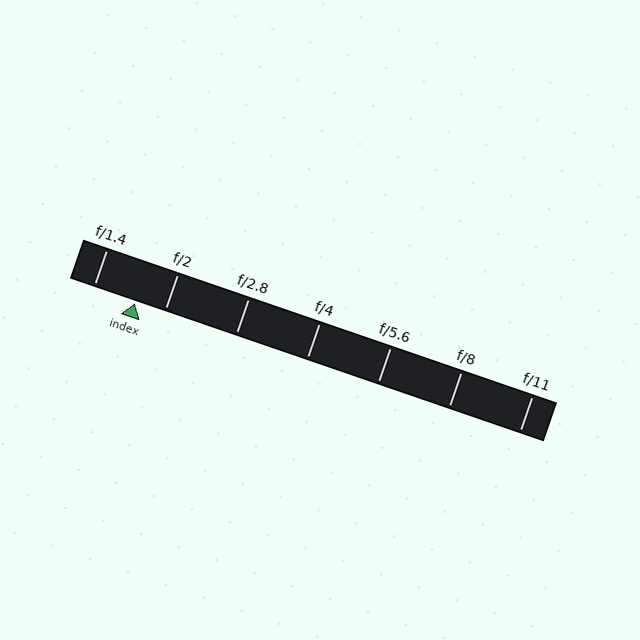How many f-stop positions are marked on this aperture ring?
There are 7 f-stop positions marked.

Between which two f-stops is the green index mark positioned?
The index mark is between f/1.4 and f/2.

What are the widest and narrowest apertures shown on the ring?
The widest aperture shown is f/1.4 and the narrowest is f/11.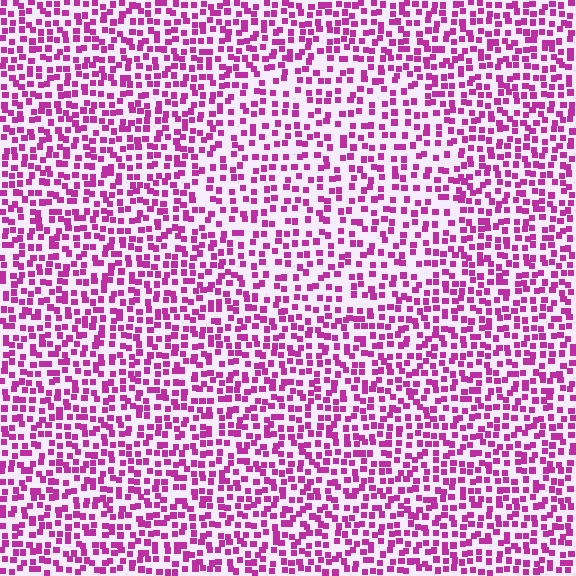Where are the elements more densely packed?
The elements are more densely packed outside the circle boundary.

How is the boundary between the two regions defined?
The boundary is defined by a change in element density (approximately 1.4x ratio). All elements are the same color, size, and shape.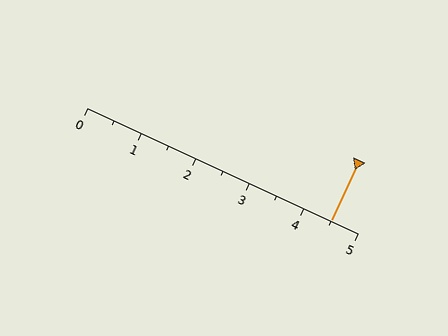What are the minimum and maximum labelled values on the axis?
The axis runs from 0 to 5.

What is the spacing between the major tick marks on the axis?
The major ticks are spaced 1 apart.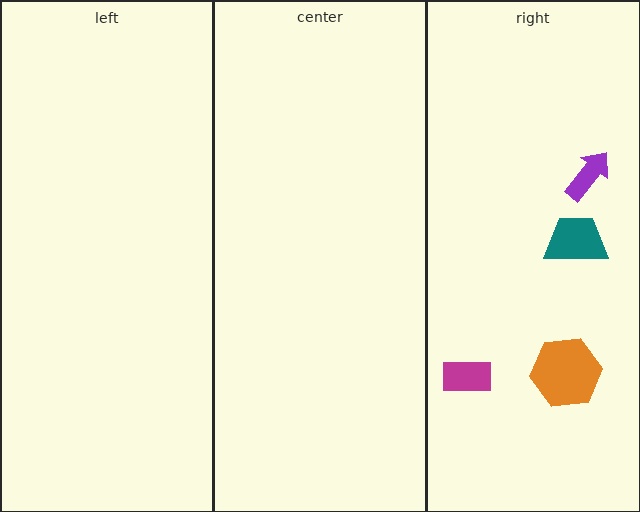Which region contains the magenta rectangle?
The right region.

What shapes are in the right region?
The magenta rectangle, the purple arrow, the teal trapezoid, the orange hexagon.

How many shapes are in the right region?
4.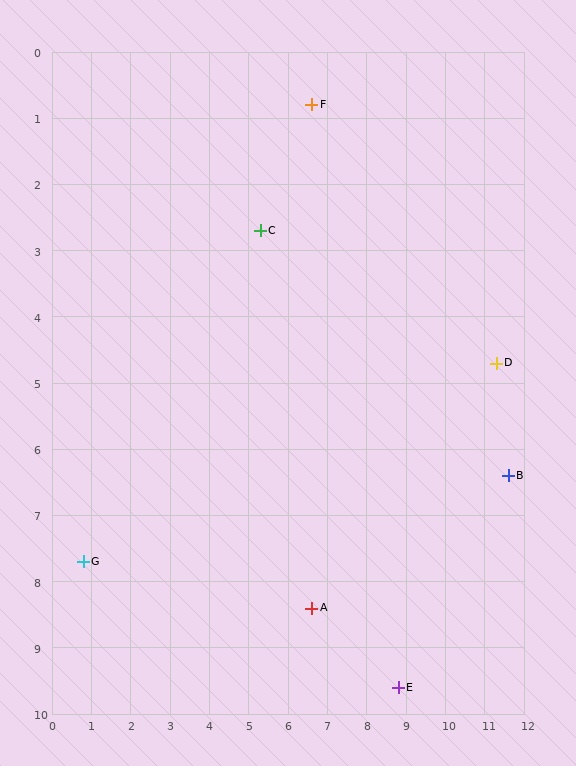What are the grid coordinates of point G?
Point G is at approximately (0.8, 7.7).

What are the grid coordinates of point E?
Point E is at approximately (8.8, 9.6).